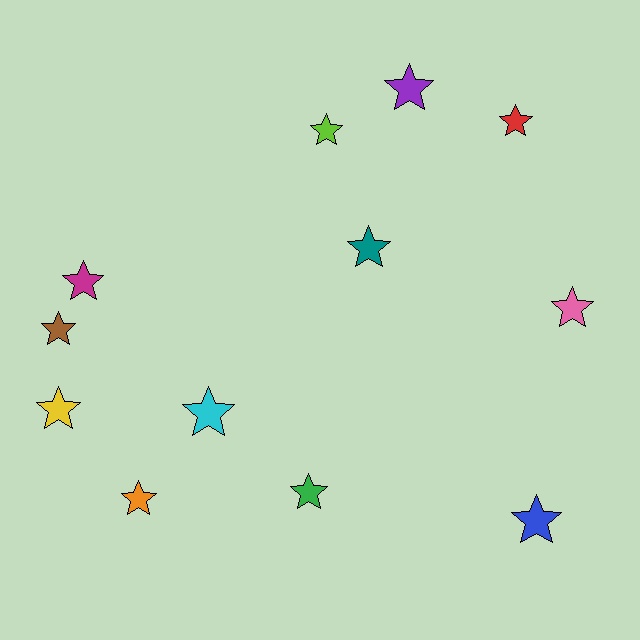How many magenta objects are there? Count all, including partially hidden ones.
There is 1 magenta object.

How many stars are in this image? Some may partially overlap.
There are 12 stars.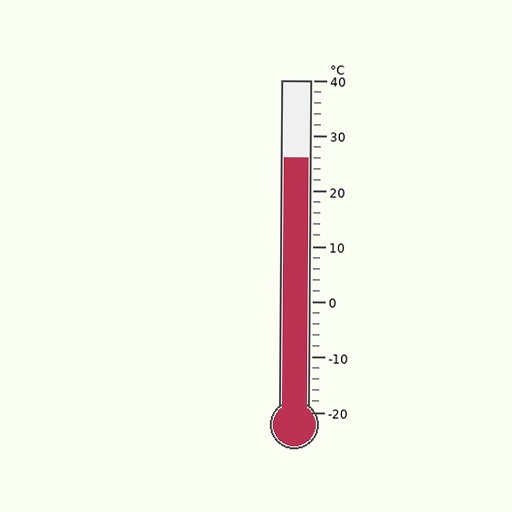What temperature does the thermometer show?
The thermometer shows approximately 26°C.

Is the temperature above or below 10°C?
The temperature is above 10°C.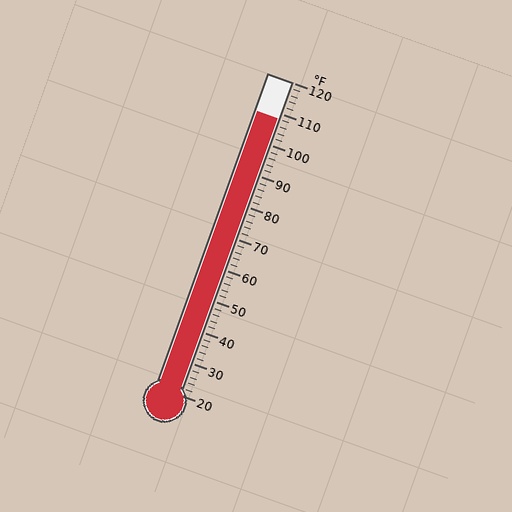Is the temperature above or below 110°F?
The temperature is below 110°F.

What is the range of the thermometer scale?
The thermometer scale ranges from 20°F to 120°F.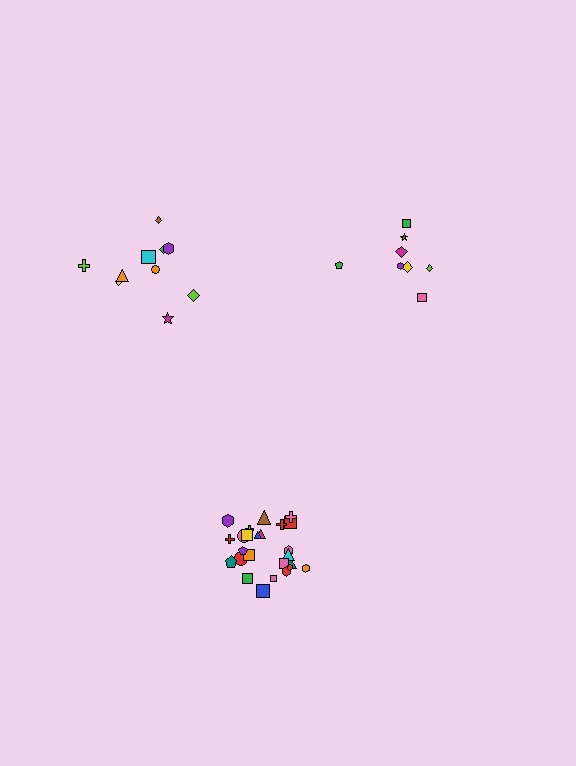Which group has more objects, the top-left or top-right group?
The top-left group.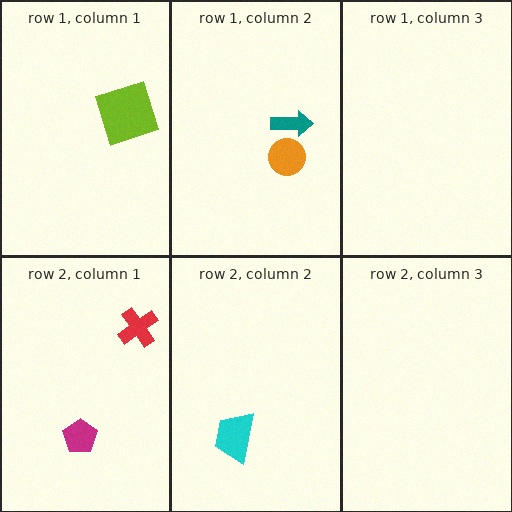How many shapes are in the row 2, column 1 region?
2.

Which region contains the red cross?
The row 2, column 1 region.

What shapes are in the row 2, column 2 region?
The cyan trapezoid.